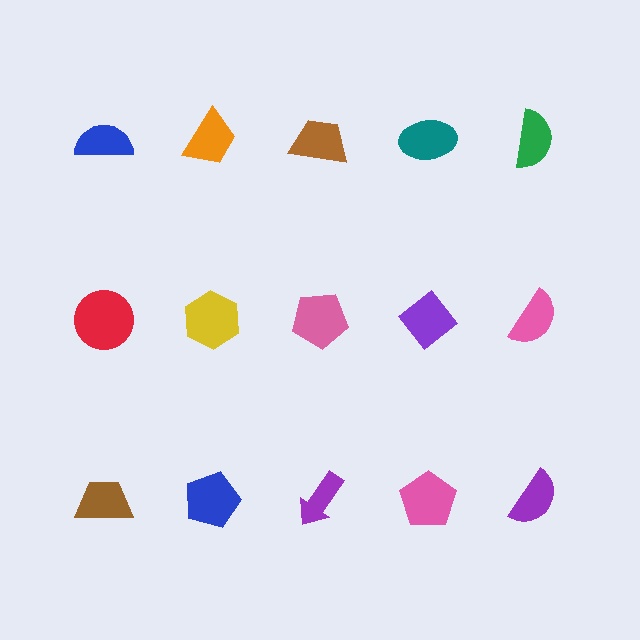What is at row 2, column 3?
A pink pentagon.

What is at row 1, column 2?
An orange trapezoid.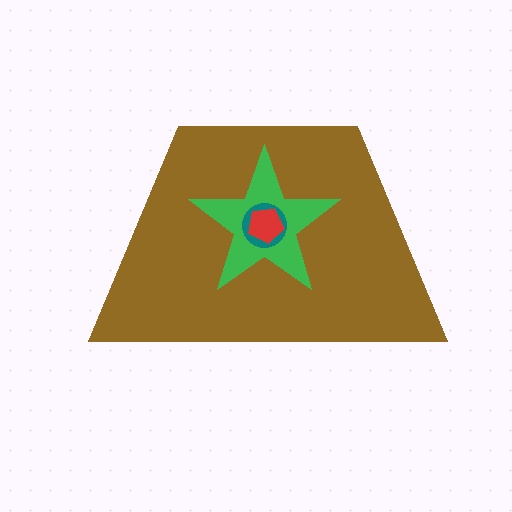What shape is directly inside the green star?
The teal circle.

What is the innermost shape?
The red pentagon.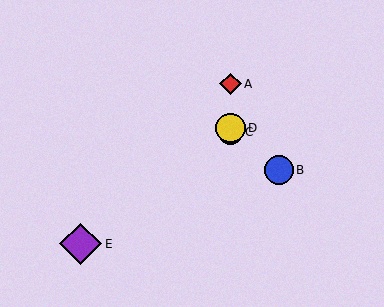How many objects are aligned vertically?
3 objects (A, C, D) are aligned vertically.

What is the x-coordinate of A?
Object A is at x≈230.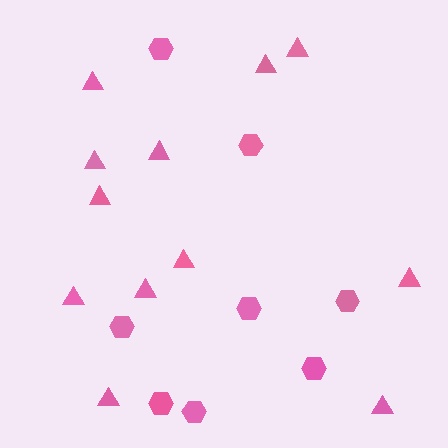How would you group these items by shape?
There are 2 groups: one group of hexagons (8) and one group of triangles (12).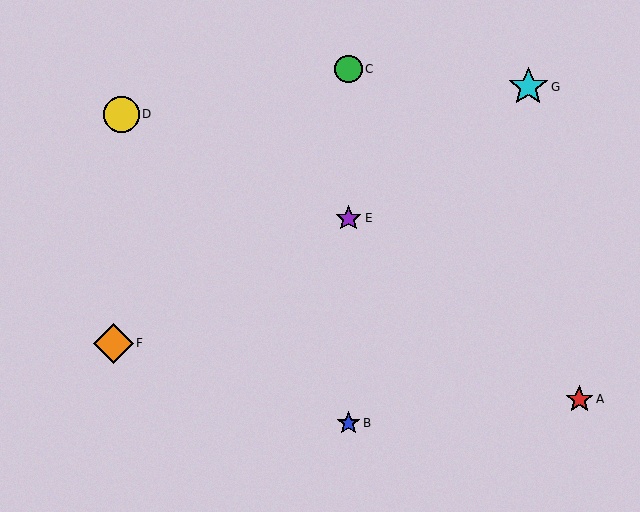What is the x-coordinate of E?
Object E is at x≈348.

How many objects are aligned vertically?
3 objects (B, C, E) are aligned vertically.